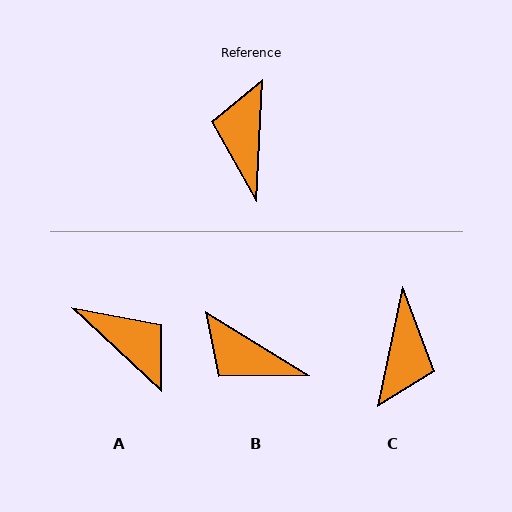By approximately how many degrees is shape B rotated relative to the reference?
Approximately 62 degrees counter-clockwise.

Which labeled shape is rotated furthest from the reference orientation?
C, about 171 degrees away.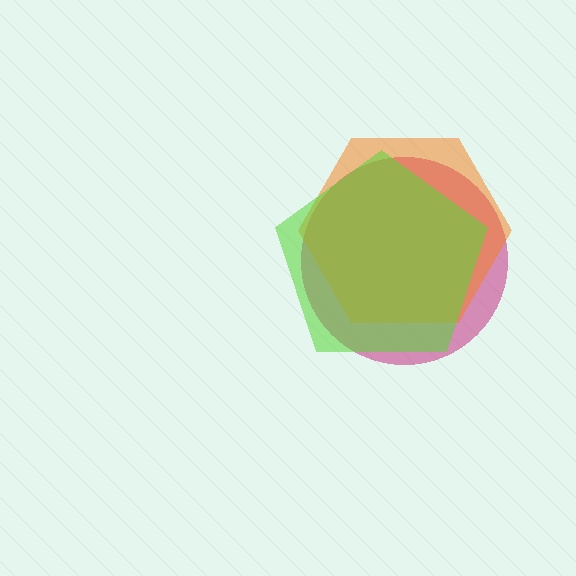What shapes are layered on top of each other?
The layered shapes are: a magenta circle, an orange hexagon, a lime pentagon.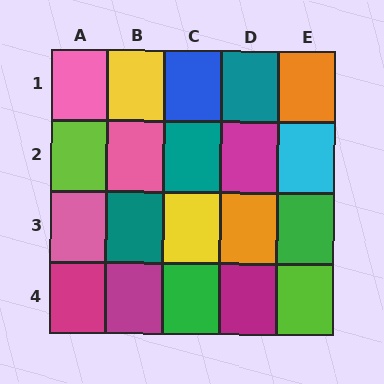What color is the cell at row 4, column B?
Magenta.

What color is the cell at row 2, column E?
Cyan.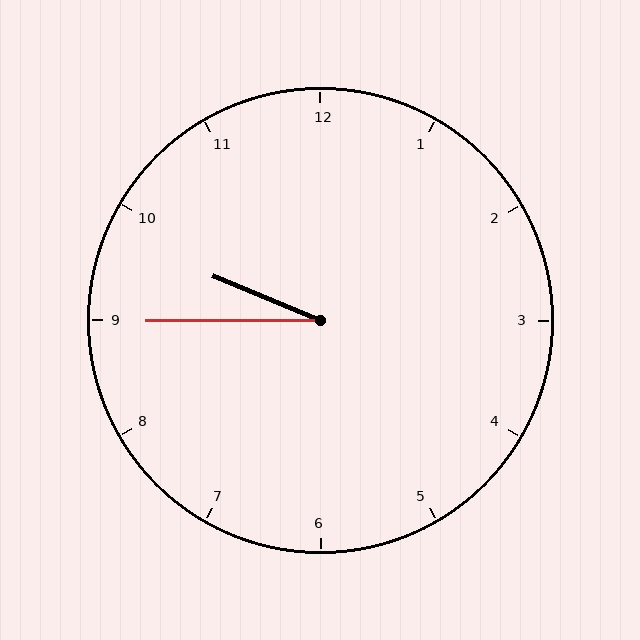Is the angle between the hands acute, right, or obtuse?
It is acute.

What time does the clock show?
9:45.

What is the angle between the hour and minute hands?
Approximately 22 degrees.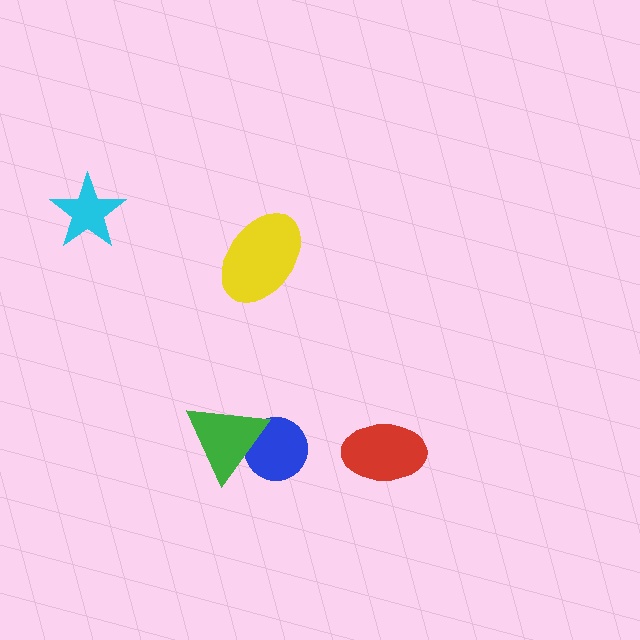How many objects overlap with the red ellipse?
0 objects overlap with the red ellipse.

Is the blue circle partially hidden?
Yes, it is partially covered by another shape.